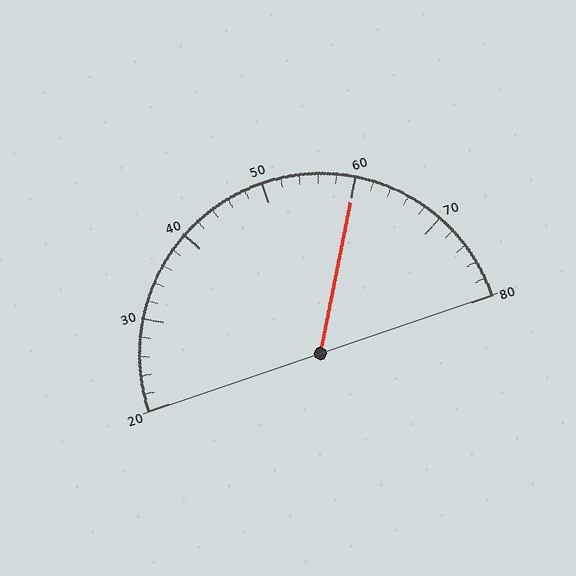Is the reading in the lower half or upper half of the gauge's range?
The reading is in the upper half of the range (20 to 80).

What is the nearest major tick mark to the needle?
The nearest major tick mark is 60.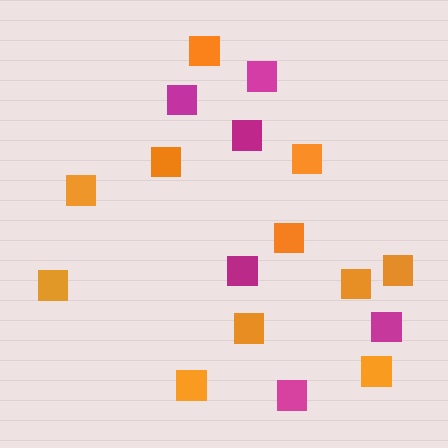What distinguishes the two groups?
There are 2 groups: one group of orange squares (11) and one group of magenta squares (6).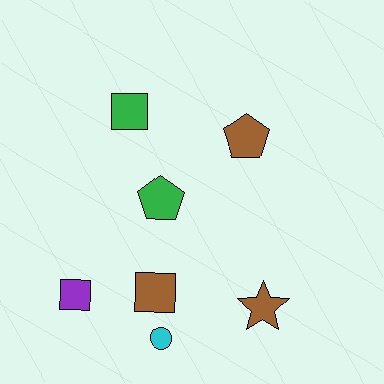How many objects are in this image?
There are 7 objects.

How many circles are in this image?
There is 1 circle.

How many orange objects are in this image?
There are no orange objects.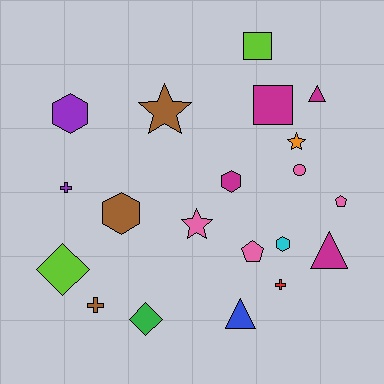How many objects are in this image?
There are 20 objects.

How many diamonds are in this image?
There are 2 diamonds.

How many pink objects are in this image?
There are 4 pink objects.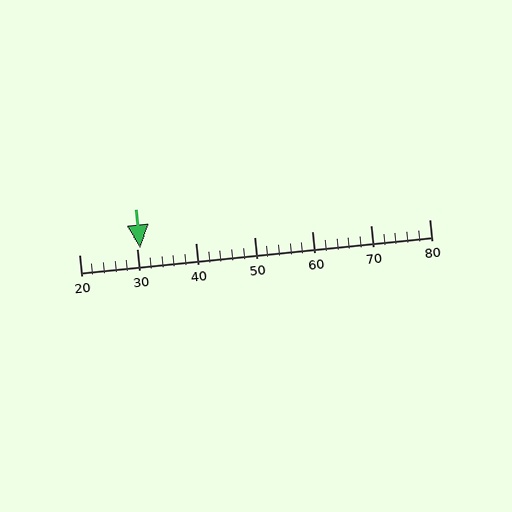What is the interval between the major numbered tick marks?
The major tick marks are spaced 10 units apart.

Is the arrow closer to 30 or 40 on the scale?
The arrow is closer to 30.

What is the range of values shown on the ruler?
The ruler shows values from 20 to 80.